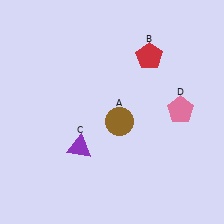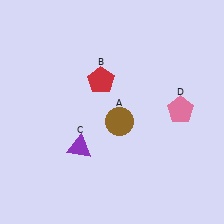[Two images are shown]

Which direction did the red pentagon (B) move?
The red pentagon (B) moved left.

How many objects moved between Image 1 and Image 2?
1 object moved between the two images.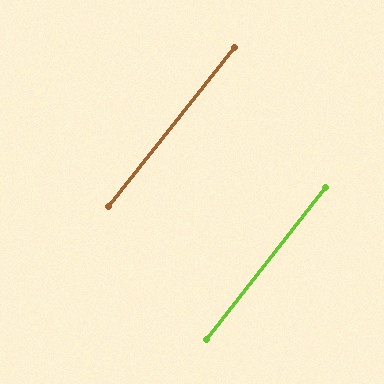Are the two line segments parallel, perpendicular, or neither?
Parallel — their directions differ by only 0.5°.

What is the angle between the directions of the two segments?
Approximately 0 degrees.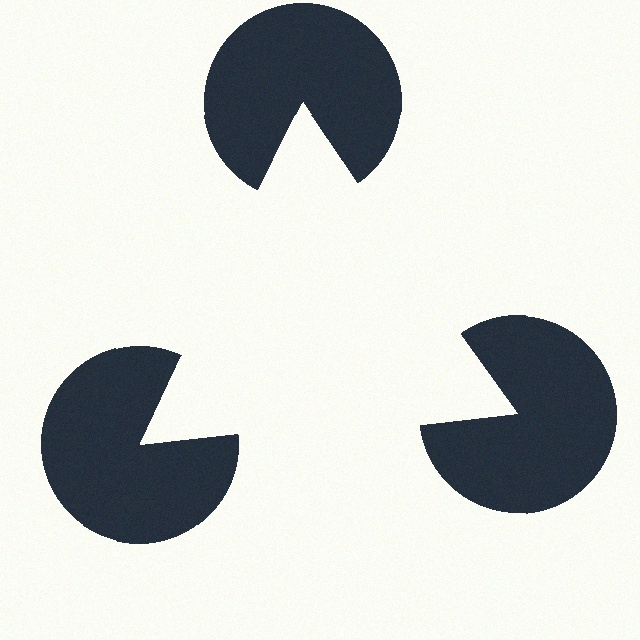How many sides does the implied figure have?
3 sides.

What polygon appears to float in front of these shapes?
An illusory triangle — its edges are inferred from the aligned wedge cuts in the pac-man discs, not physically drawn.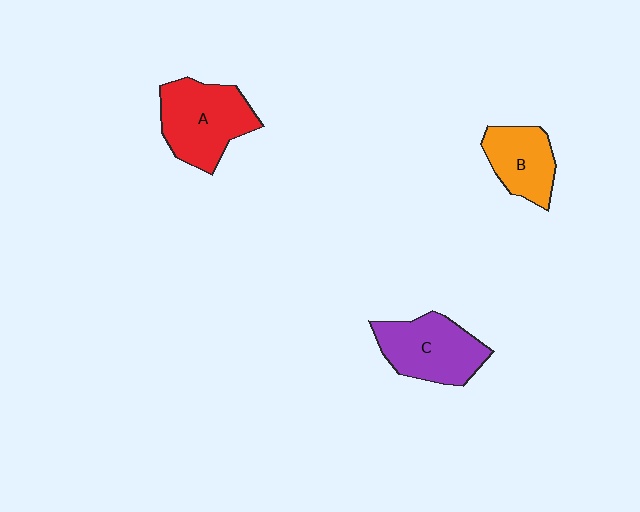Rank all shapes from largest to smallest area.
From largest to smallest: A (red), C (purple), B (orange).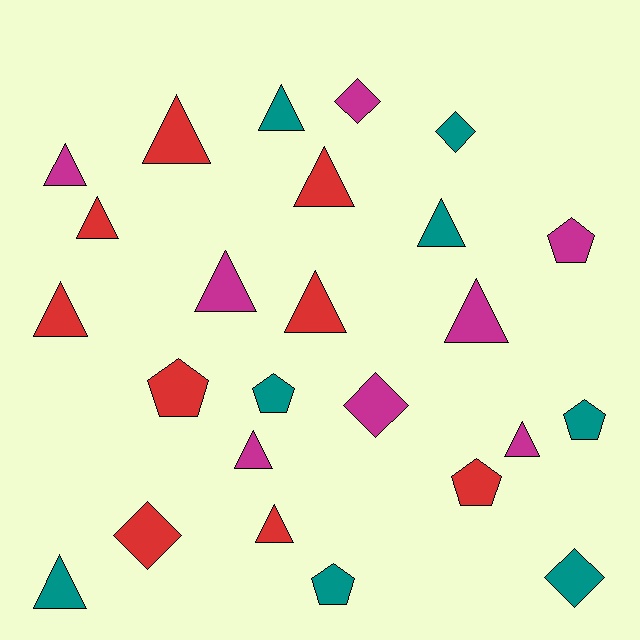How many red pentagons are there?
There are 2 red pentagons.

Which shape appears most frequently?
Triangle, with 14 objects.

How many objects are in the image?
There are 25 objects.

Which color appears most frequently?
Red, with 9 objects.